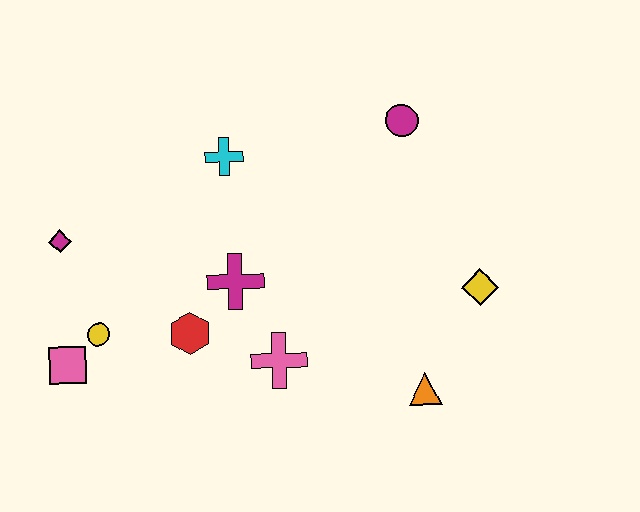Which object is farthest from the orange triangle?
The magenta diamond is farthest from the orange triangle.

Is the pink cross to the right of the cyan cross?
Yes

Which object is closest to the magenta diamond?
The yellow circle is closest to the magenta diamond.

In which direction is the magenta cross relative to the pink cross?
The magenta cross is above the pink cross.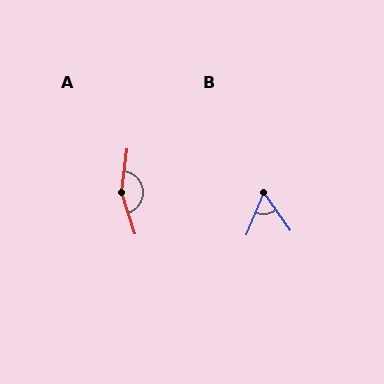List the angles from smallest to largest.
B (57°), A (155°).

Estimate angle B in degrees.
Approximately 57 degrees.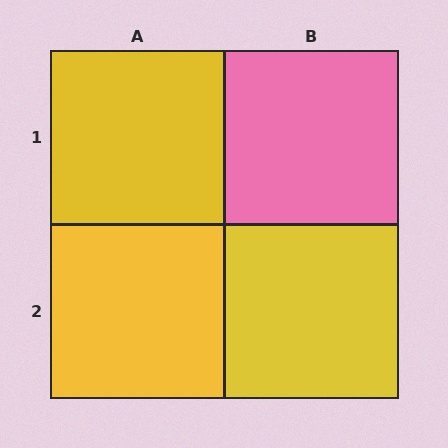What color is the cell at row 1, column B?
Pink.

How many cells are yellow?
3 cells are yellow.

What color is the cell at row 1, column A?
Yellow.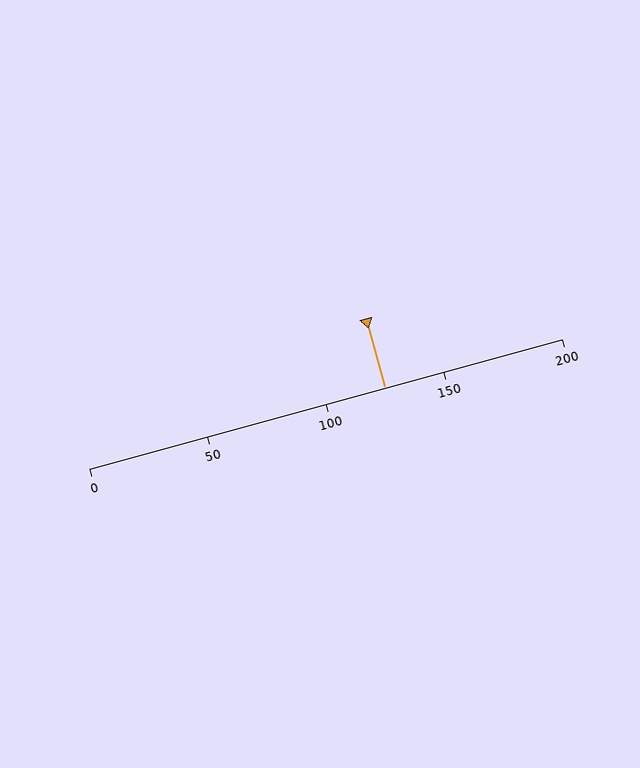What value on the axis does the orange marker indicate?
The marker indicates approximately 125.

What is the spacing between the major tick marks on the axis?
The major ticks are spaced 50 apart.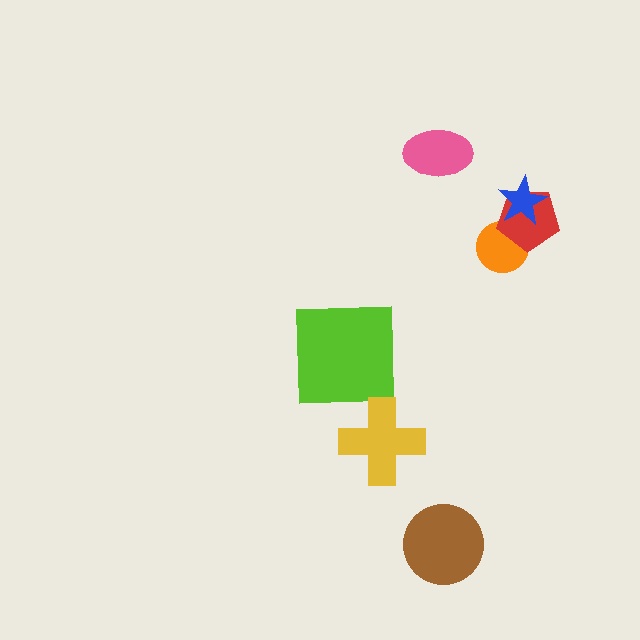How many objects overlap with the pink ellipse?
0 objects overlap with the pink ellipse.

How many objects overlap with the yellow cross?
0 objects overlap with the yellow cross.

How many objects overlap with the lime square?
0 objects overlap with the lime square.